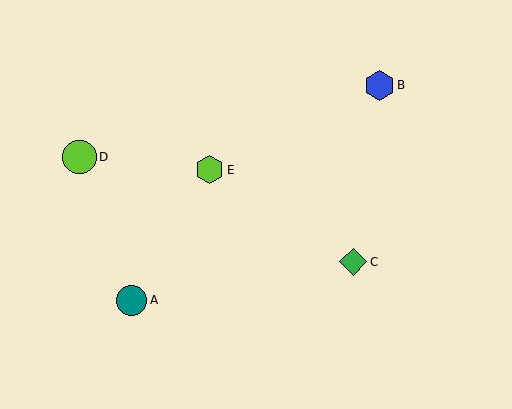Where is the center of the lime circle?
The center of the lime circle is at (79, 157).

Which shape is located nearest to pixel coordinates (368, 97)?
The blue hexagon (labeled B) at (379, 85) is nearest to that location.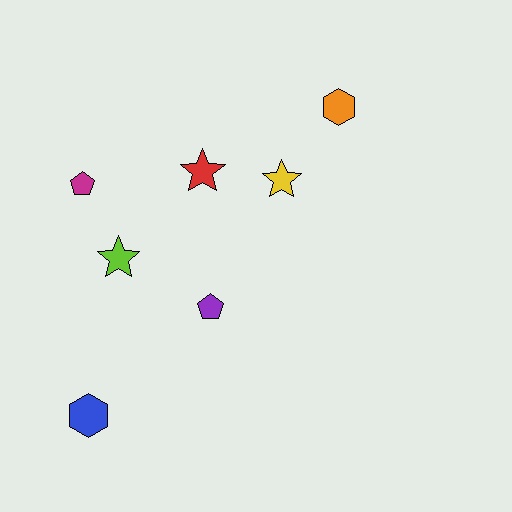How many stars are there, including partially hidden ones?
There are 3 stars.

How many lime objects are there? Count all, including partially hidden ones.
There is 1 lime object.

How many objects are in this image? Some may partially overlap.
There are 7 objects.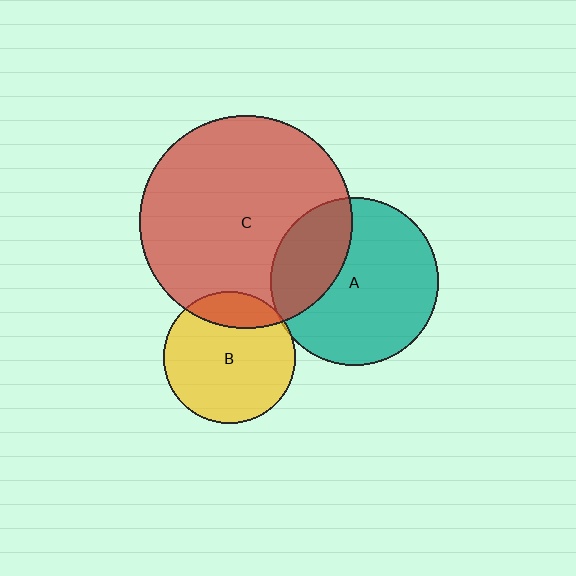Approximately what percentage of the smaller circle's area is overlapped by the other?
Approximately 30%.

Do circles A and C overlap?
Yes.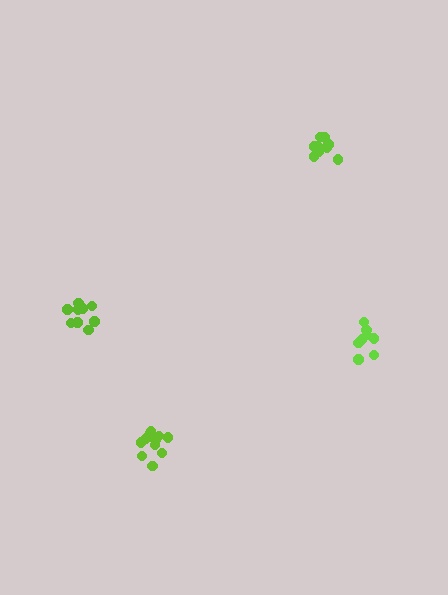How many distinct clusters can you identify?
There are 4 distinct clusters.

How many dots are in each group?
Group 1: 11 dots, Group 2: 8 dots, Group 3: 10 dots, Group 4: 9 dots (38 total).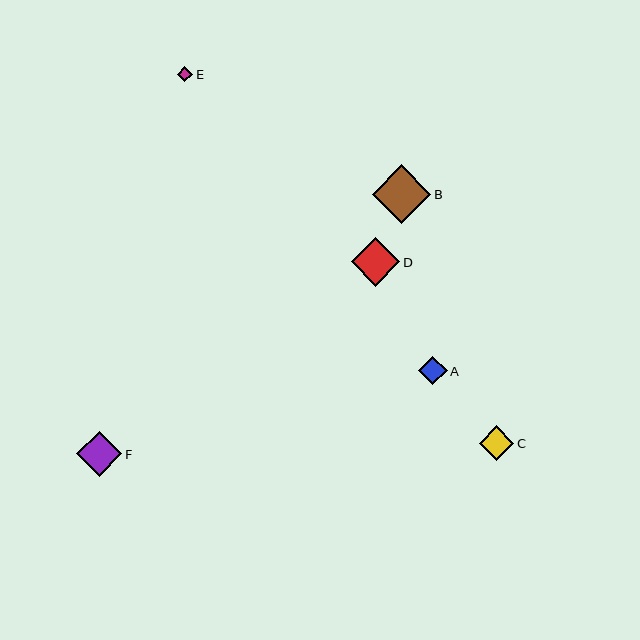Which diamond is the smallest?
Diamond E is the smallest with a size of approximately 15 pixels.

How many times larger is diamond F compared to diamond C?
Diamond F is approximately 1.3 times the size of diamond C.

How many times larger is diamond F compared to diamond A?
Diamond F is approximately 1.6 times the size of diamond A.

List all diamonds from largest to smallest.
From largest to smallest: B, D, F, C, A, E.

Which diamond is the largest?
Diamond B is the largest with a size of approximately 58 pixels.